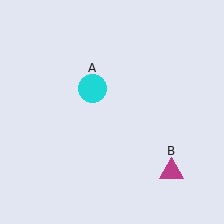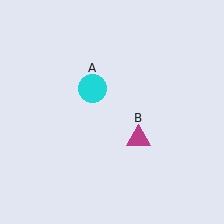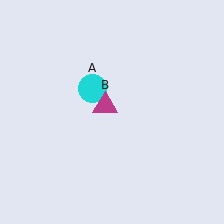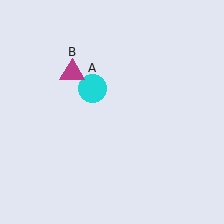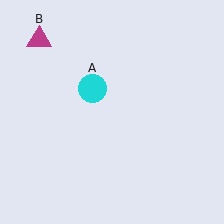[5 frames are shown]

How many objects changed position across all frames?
1 object changed position: magenta triangle (object B).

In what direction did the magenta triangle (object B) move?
The magenta triangle (object B) moved up and to the left.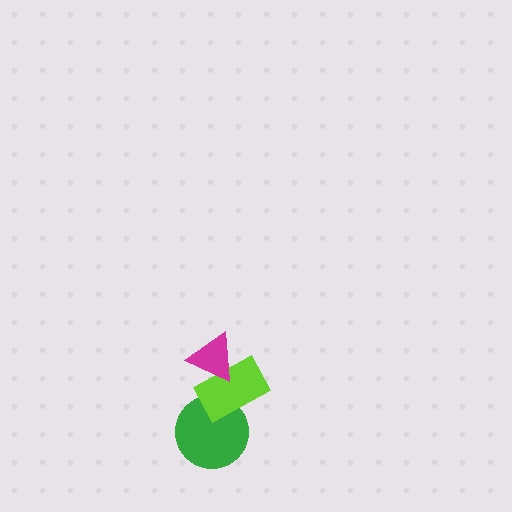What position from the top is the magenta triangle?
The magenta triangle is 1st from the top.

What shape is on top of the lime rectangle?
The magenta triangle is on top of the lime rectangle.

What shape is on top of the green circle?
The lime rectangle is on top of the green circle.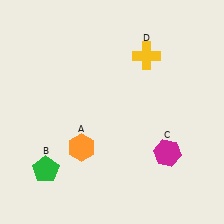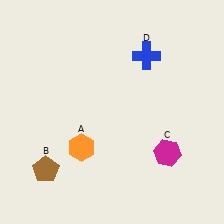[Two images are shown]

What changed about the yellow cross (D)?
In Image 1, D is yellow. In Image 2, it changed to blue.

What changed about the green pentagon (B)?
In Image 1, B is green. In Image 2, it changed to brown.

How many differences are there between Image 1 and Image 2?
There are 2 differences between the two images.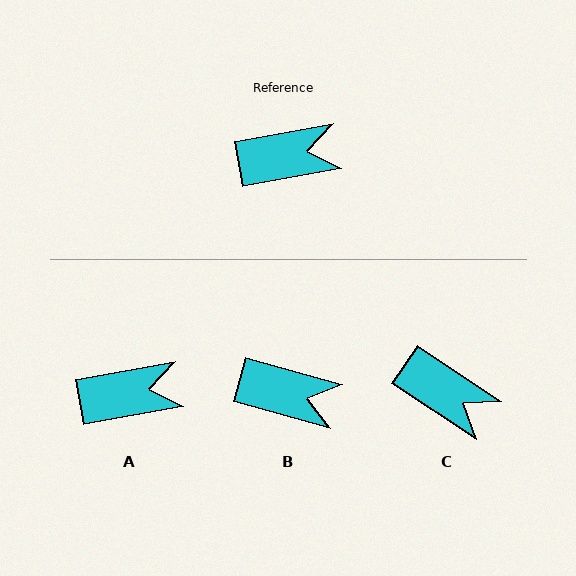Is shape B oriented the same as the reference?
No, it is off by about 26 degrees.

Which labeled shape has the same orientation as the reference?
A.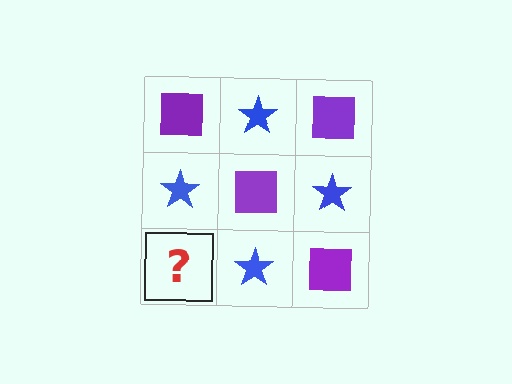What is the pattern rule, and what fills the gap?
The rule is that it alternates purple square and blue star in a checkerboard pattern. The gap should be filled with a purple square.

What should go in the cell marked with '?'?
The missing cell should contain a purple square.